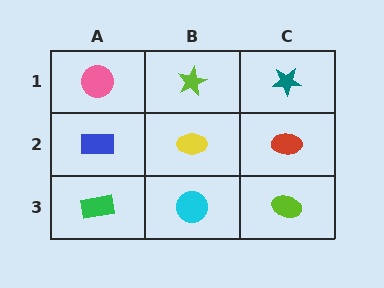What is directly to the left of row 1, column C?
A lime star.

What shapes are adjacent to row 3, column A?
A blue rectangle (row 2, column A), a cyan circle (row 3, column B).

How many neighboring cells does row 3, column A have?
2.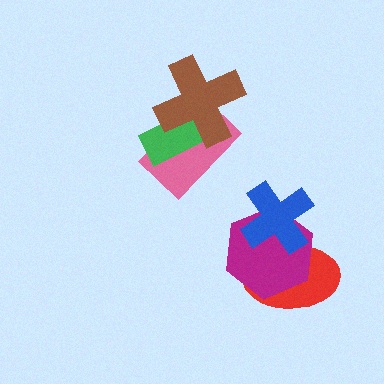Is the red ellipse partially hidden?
Yes, it is partially covered by another shape.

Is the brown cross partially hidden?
No, no other shape covers it.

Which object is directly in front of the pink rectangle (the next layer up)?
The green rectangle is directly in front of the pink rectangle.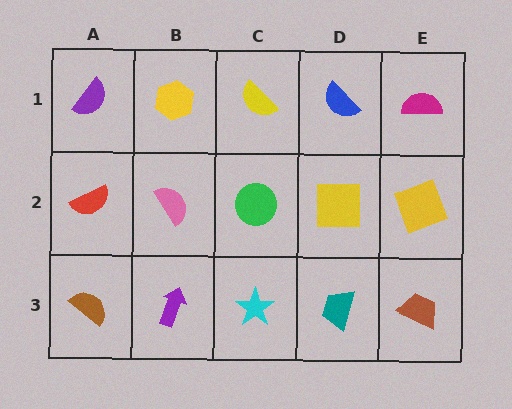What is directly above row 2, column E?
A magenta semicircle.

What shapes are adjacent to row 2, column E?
A magenta semicircle (row 1, column E), a brown trapezoid (row 3, column E), a yellow square (row 2, column D).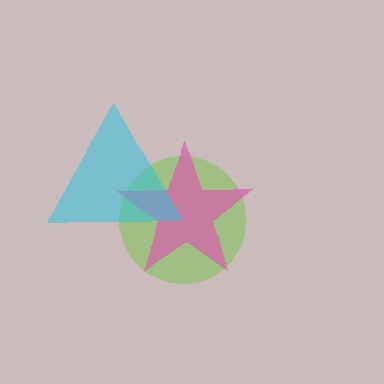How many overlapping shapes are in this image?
There are 3 overlapping shapes in the image.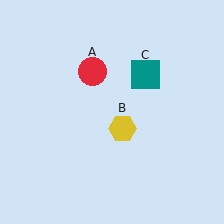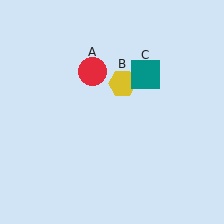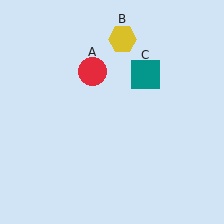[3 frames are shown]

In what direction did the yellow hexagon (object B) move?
The yellow hexagon (object B) moved up.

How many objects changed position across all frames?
1 object changed position: yellow hexagon (object B).